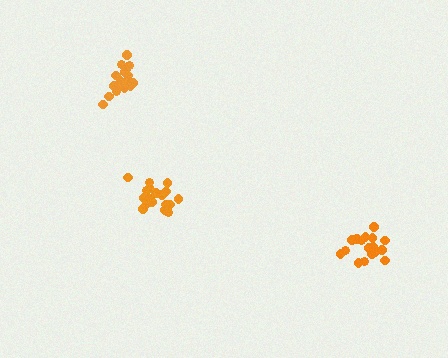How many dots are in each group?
Group 1: 18 dots, Group 2: 18 dots, Group 3: 19 dots (55 total).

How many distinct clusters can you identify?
There are 3 distinct clusters.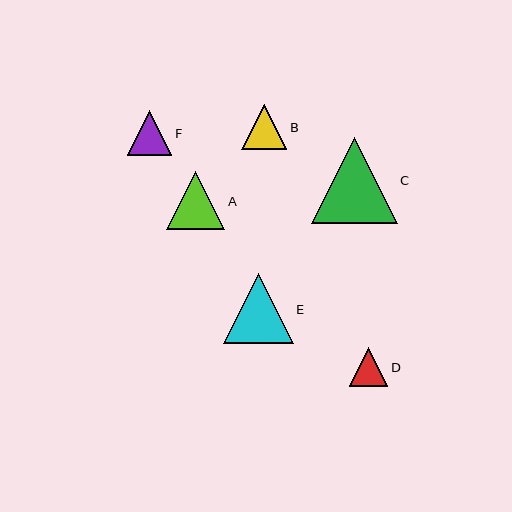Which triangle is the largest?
Triangle C is the largest with a size of approximately 86 pixels.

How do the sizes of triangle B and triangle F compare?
Triangle B and triangle F are approximately the same size.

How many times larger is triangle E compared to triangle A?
Triangle E is approximately 1.2 times the size of triangle A.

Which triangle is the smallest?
Triangle D is the smallest with a size of approximately 38 pixels.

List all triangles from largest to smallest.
From largest to smallest: C, E, A, B, F, D.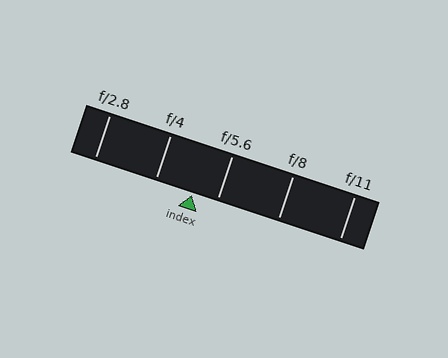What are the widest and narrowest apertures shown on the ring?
The widest aperture shown is f/2.8 and the narrowest is f/11.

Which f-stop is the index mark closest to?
The index mark is closest to f/5.6.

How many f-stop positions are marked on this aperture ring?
There are 5 f-stop positions marked.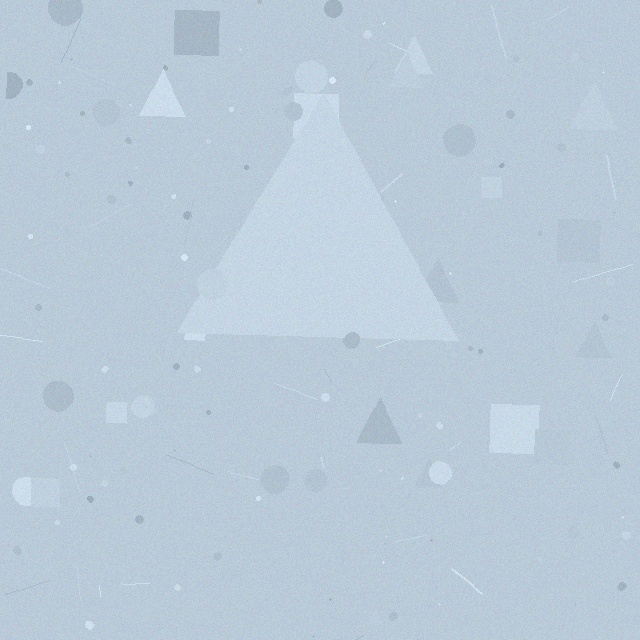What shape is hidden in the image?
A triangle is hidden in the image.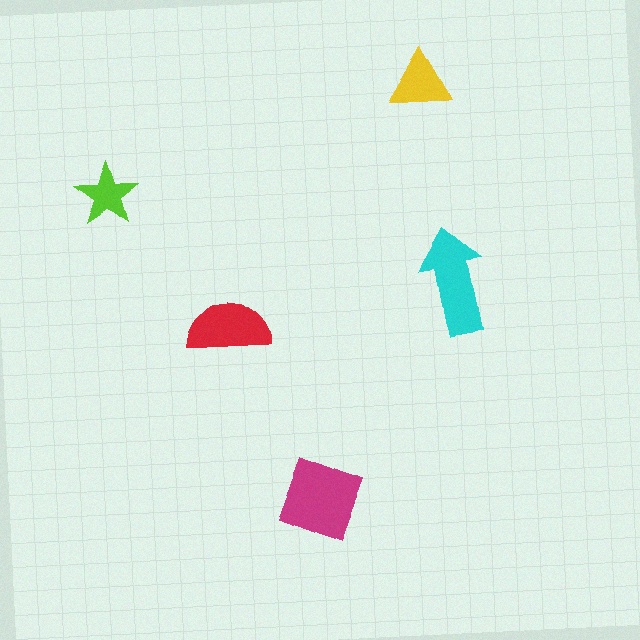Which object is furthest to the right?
The cyan arrow is rightmost.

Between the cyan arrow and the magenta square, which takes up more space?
The magenta square.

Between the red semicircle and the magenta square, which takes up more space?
The magenta square.